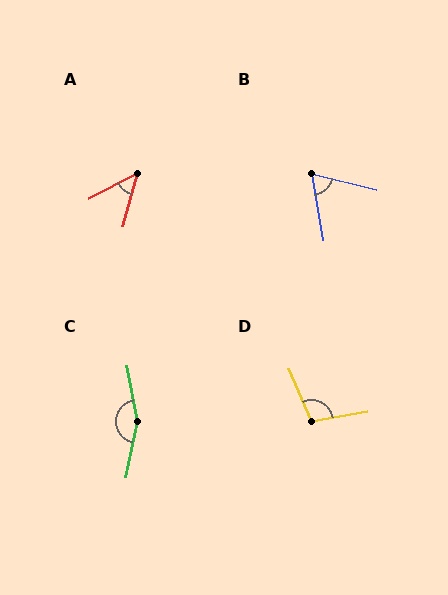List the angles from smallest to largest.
A (47°), B (67°), D (104°), C (158°).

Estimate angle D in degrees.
Approximately 104 degrees.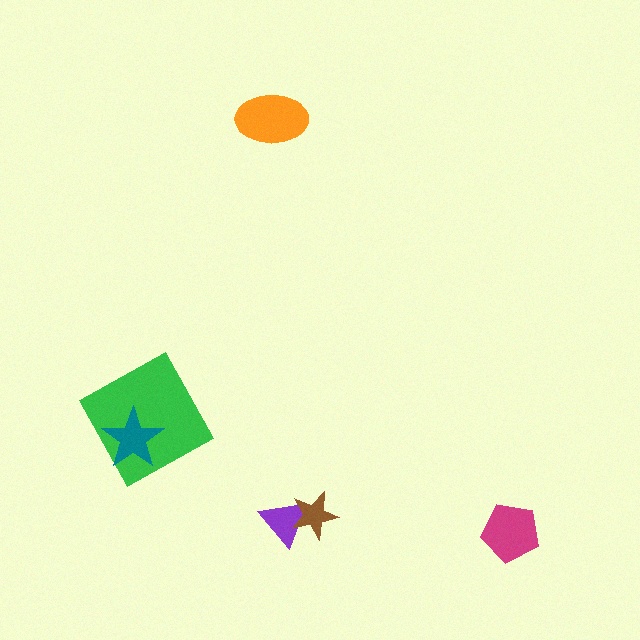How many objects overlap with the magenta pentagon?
0 objects overlap with the magenta pentagon.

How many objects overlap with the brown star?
1 object overlaps with the brown star.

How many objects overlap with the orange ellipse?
0 objects overlap with the orange ellipse.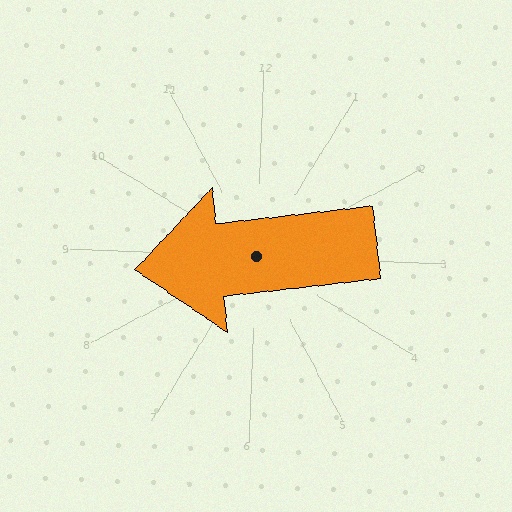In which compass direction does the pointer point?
West.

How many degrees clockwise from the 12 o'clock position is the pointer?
Approximately 261 degrees.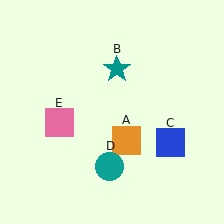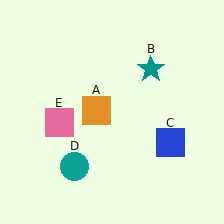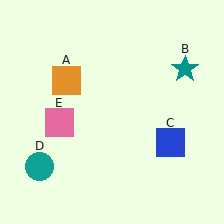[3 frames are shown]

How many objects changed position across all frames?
3 objects changed position: orange square (object A), teal star (object B), teal circle (object D).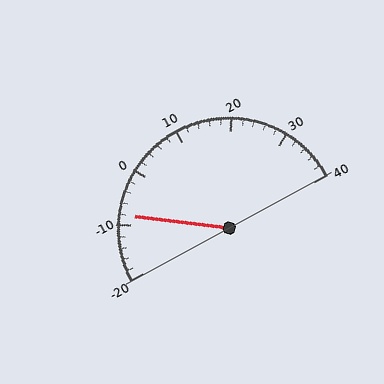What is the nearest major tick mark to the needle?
The nearest major tick mark is -10.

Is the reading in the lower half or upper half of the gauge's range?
The reading is in the lower half of the range (-20 to 40).